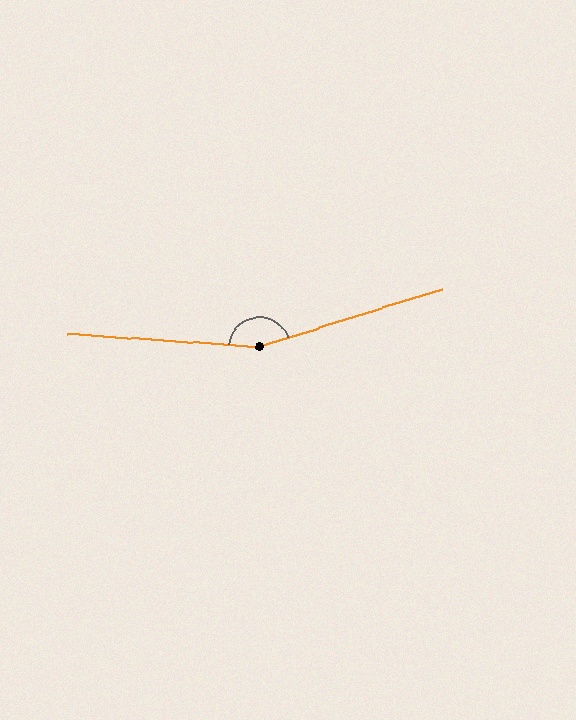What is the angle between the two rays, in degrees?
Approximately 158 degrees.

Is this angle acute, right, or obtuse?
It is obtuse.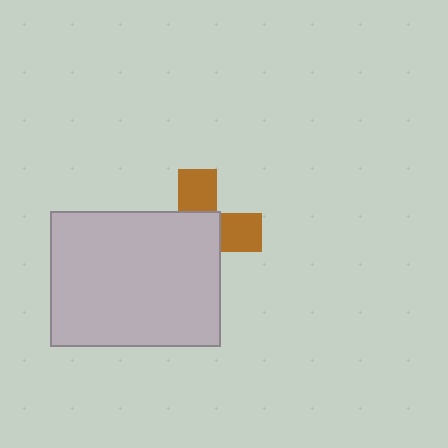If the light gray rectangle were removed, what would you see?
You would see the complete brown cross.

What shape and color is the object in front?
The object in front is a light gray rectangle.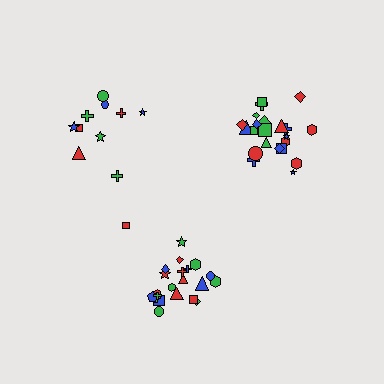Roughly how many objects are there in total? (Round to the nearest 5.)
Roughly 55 objects in total.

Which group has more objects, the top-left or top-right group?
The top-right group.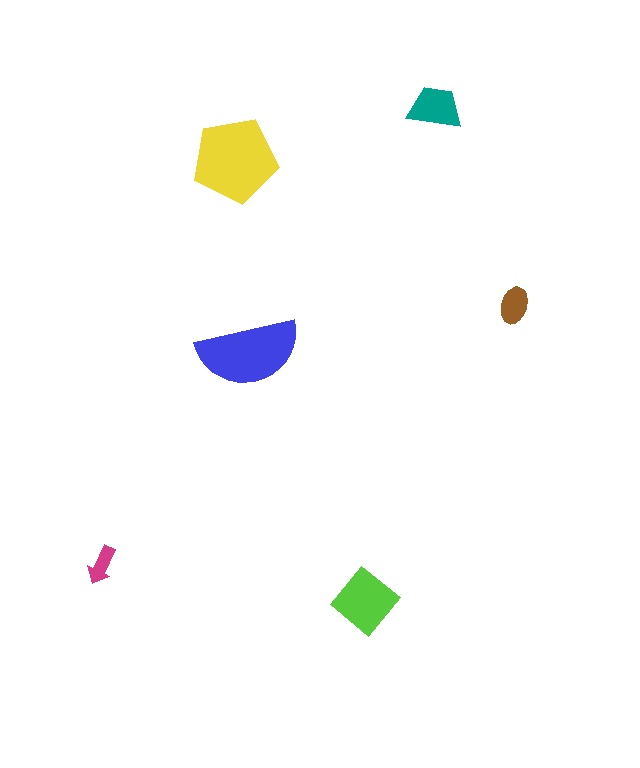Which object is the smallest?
The magenta arrow.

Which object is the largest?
The yellow pentagon.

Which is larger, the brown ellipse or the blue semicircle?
The blue semicircle.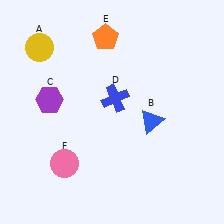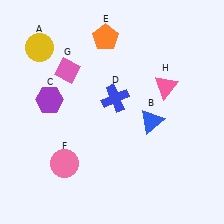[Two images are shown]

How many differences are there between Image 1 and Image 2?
There are 2 differences between the two images.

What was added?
A pink diamond (G), a pink triangle (H) were added in Image 2.